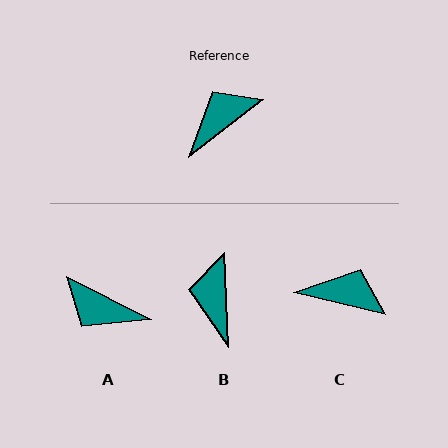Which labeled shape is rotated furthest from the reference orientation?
A, about 115 degrees away.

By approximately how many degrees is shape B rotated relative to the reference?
Approximately 54 degrees counter-clockwise.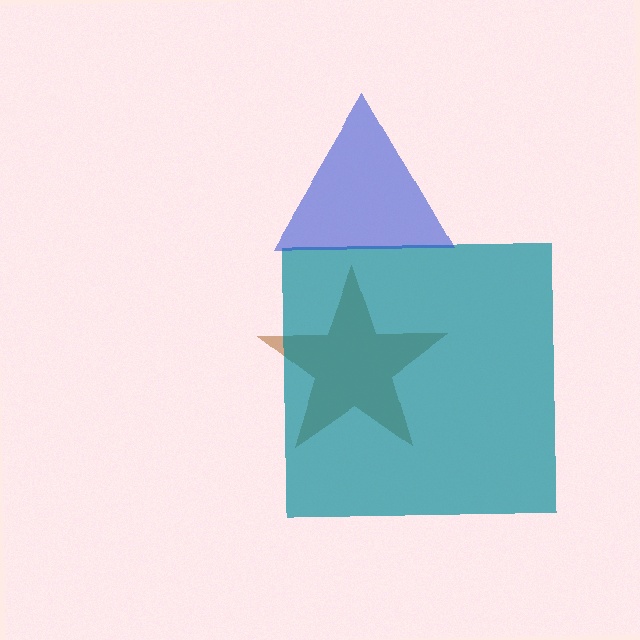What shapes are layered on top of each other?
The layered shapes are: a brown star, a teal square, a blue triangle.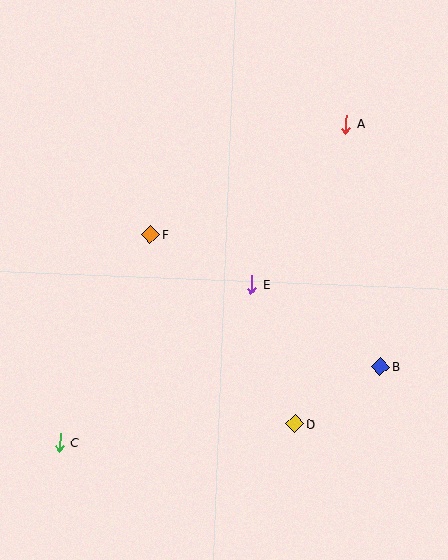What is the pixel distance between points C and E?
The distance between C and E is 249 pixels.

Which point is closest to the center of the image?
Point E at (252, 284) is closest to the center.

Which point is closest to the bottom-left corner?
Point C is closest to the bottom-left corner.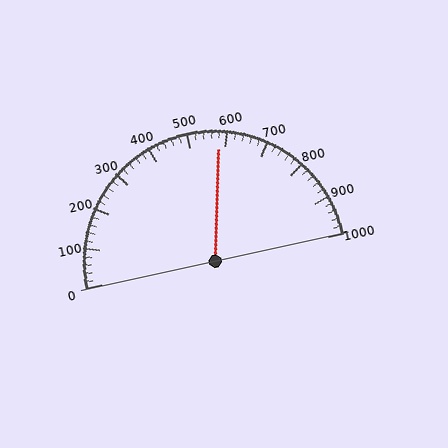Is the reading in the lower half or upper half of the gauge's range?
The reading is in the upper half of the range (0 to 1000).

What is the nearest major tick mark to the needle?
The nearest major tick mark is 600.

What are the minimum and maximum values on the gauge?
The gauge ranges from 0 to 1000.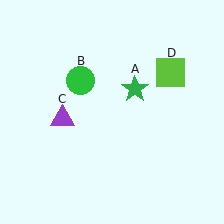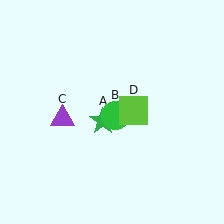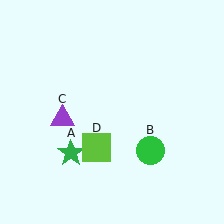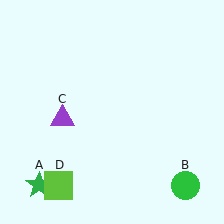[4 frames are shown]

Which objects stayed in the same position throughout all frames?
Purple triangle (object C) remained stationary.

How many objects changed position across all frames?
3 objects changed position: green star (object A), green circle (object B), lime square (object D).